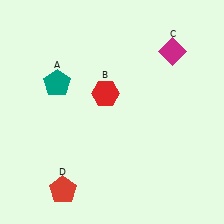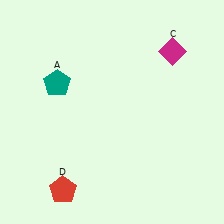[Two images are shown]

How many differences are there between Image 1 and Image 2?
There is 1 difference between the two images.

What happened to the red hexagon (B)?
The red hexagon (B) was removed in Image 2. It was in the top-left area of Image 1.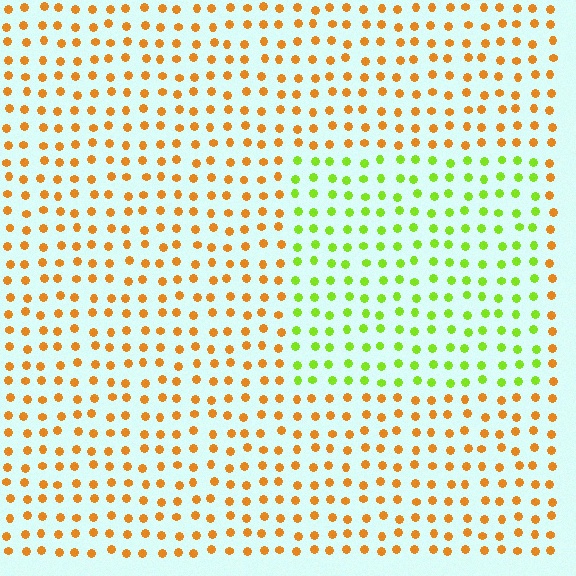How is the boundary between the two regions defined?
The boundary is defined purely by a slight shift in hue (about 60 degrees). Spacing, size, and orientation are identical on both sides.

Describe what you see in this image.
The image is filled with small orange elements in a uniform arrangement. A rectangle-shaped region is visible where the elements are tinted to a slightly different hue, forming a subtle color boundary.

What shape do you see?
I see a rectangle.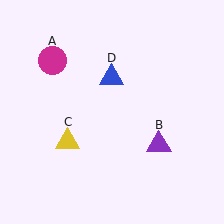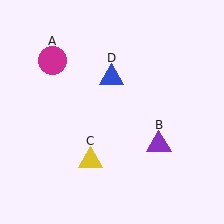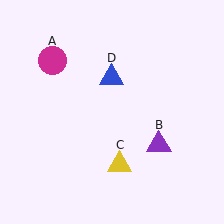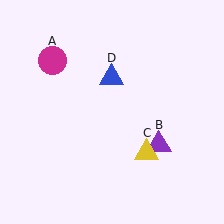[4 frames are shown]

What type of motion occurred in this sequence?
The yellow triangle (object C) rotated counterclockwise around the center of the scene.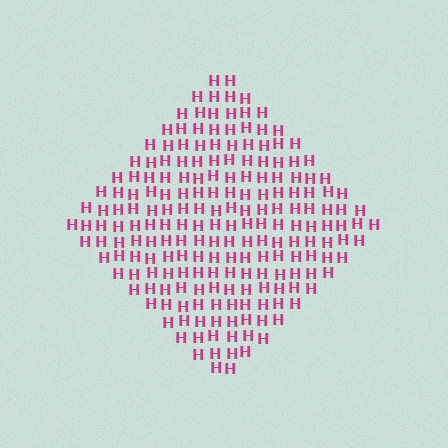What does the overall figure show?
The overall figure shows a diamond.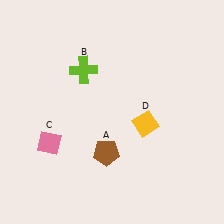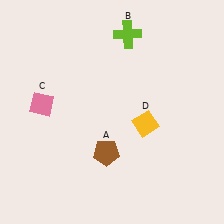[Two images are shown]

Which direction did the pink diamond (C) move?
The pink diamond (C) moved up.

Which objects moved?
The objects that moved are: the lime cross (B), the pink diamond (C).